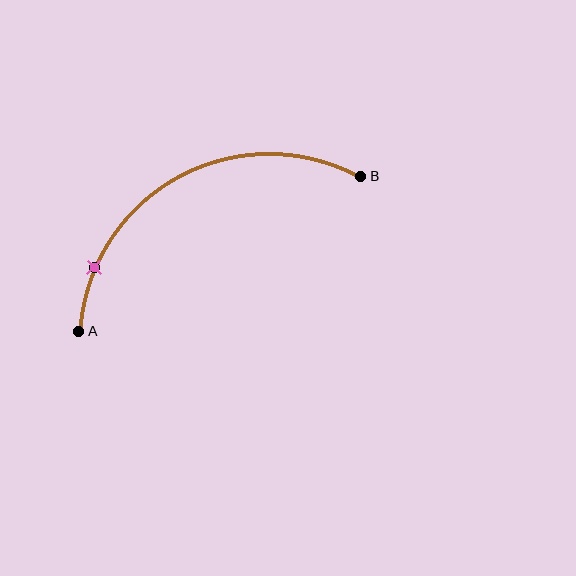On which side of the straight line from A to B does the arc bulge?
The arc bulges above the straight line connecting A and B.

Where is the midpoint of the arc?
The arc midpoint is the point on the curve farthest from the straight line joining A and B. It sits above that line.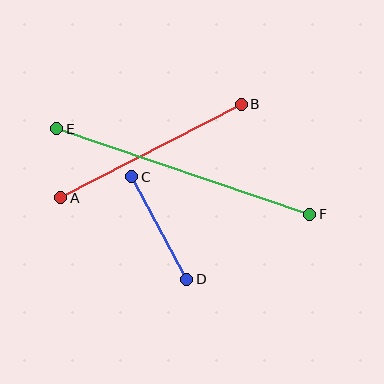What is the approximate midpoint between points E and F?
The midpoint is at approximately (183, 171) pixels.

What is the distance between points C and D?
The distance is approximately 116 pixels.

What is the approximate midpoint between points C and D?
The midpoint is at approximately (159, 228) pixels.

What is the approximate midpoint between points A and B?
The midpoint is at approximately (151, 151) pixels.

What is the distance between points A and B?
The distance is approximately 203 pixels.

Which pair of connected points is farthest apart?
Points E and F are farthest apart.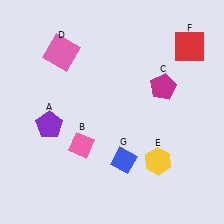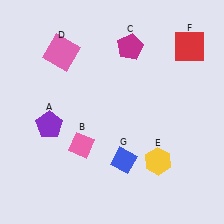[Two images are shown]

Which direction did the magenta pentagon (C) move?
The magenta pentagon (C) moved up.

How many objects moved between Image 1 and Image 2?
1 object moved between the two images.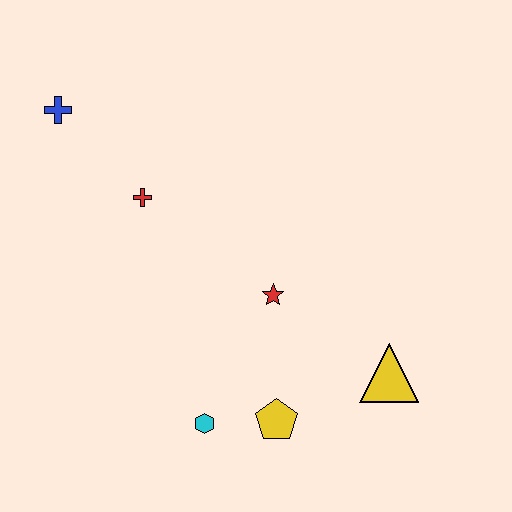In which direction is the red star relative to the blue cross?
The red star is to the right of the blue cross.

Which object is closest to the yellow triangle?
The yellow pentagon is closest to the yellow triangle.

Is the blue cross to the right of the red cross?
No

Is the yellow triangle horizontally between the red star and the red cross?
No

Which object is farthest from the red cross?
The yellow triangle is farthest from the red cross.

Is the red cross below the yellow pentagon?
No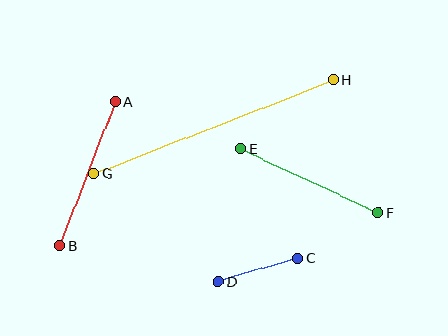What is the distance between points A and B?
The distance is approximately 154 pixels.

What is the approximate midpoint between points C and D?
The midpoint is at approximately (258, 270) pixels.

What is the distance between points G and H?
The distance is approximately 258 pixels.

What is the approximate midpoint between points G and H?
The midpoint is at approximately (213, 127) pixels.